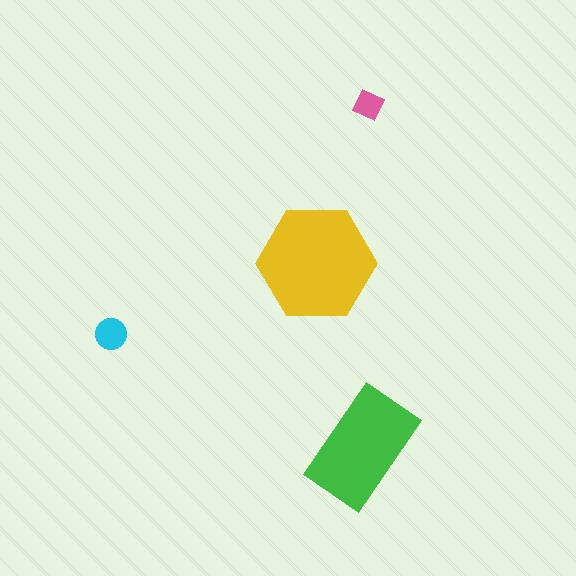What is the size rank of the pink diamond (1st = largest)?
4th.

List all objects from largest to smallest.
The yellow hexagon, the green rectangle, the cyan circle, the pink diamond.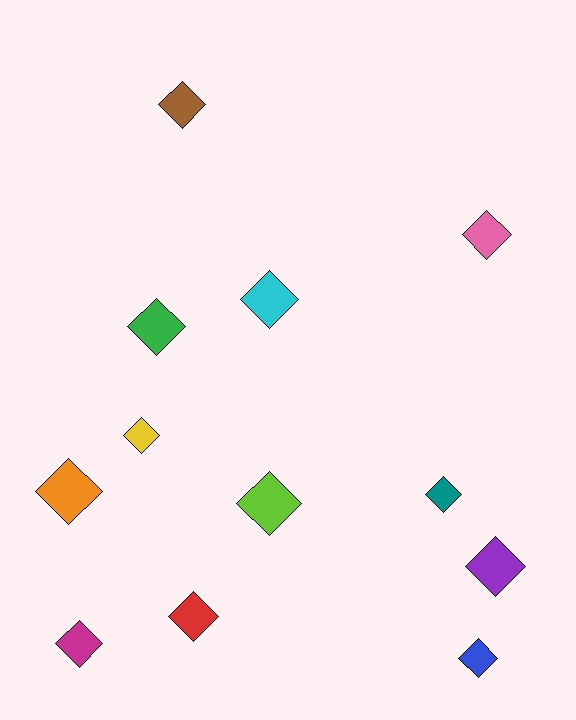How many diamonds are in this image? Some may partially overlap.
There are 12 diamonds.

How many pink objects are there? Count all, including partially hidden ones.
There is 1 pink object.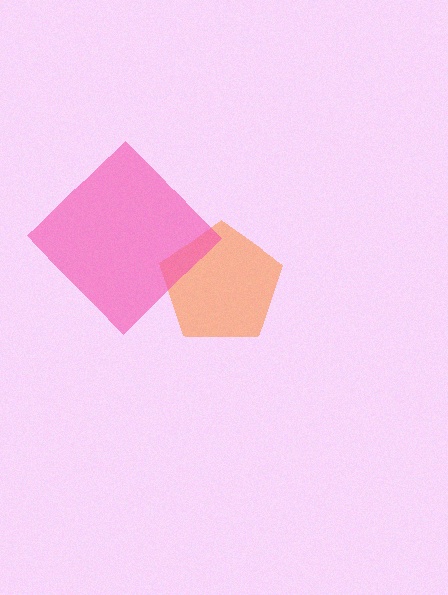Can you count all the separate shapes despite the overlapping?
Yes, there are 2 separate shapes.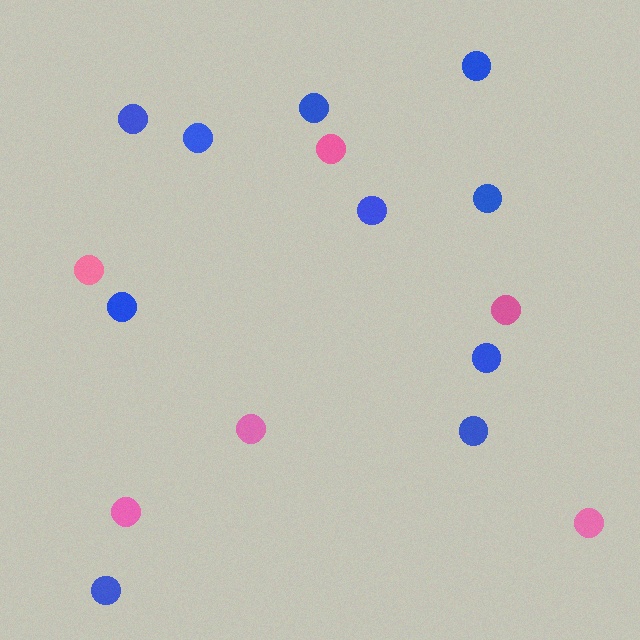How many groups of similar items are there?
There are 2 groups: one group of blue circles (10) and one group of pink circles (6).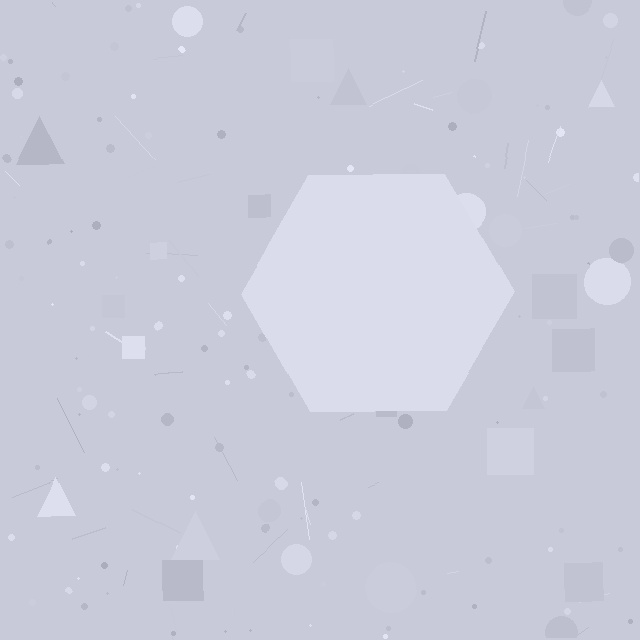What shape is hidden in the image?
A hexagon is hidden in the image.